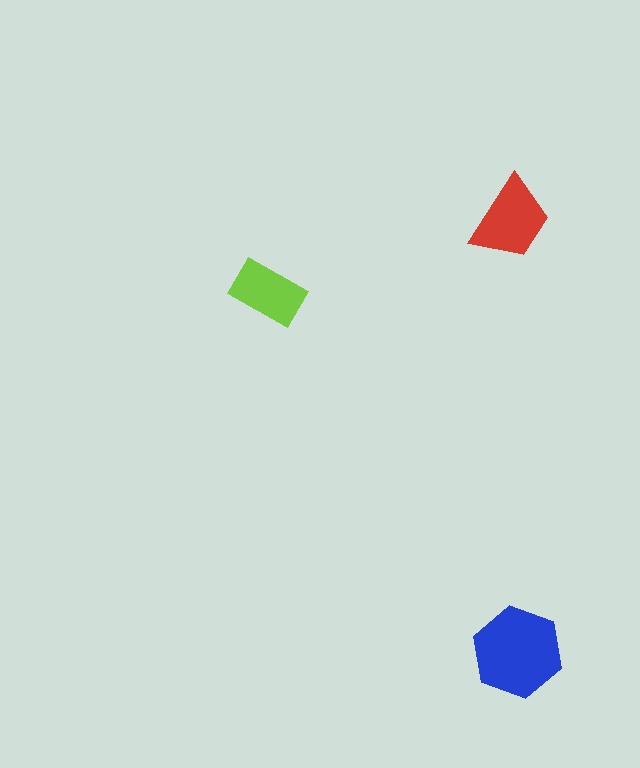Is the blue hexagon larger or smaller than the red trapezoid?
Larger.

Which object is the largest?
The blue hexagon.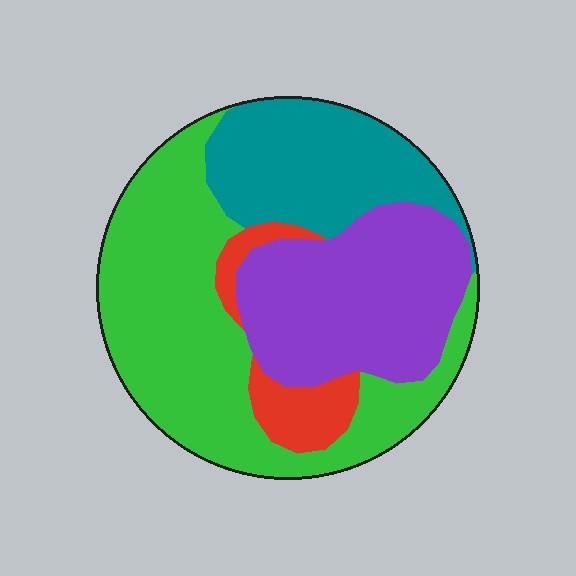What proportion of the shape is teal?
Teal covers roughly 20% of the shape.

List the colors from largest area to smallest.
From largest to smallest: green, purple, teal, red.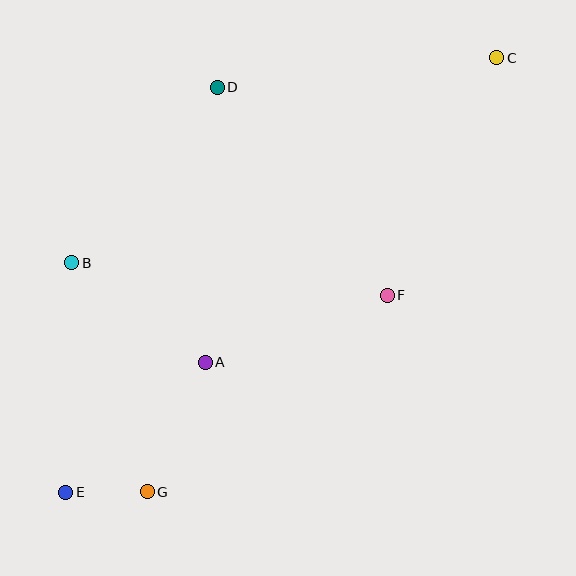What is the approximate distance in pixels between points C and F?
The distance between C and F is approximately 261 pixels.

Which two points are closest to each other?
Points E and G are closest to each other.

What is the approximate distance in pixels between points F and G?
The distance between F and G is approximately 310 pixels.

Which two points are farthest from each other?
Points C and E are farthest from each other.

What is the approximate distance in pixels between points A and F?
The distance between A and F is approximately 194 pixels.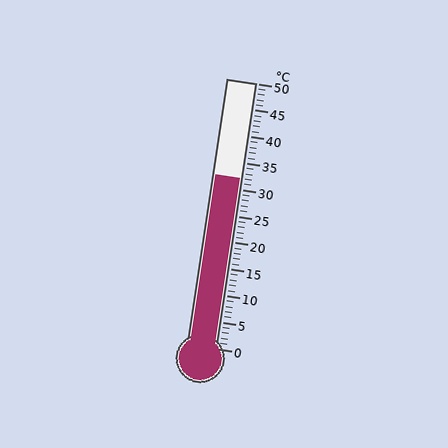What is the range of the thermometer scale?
The thermometer scale ranges from 0°C to 50°C.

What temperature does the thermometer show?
The thermometer shows approximately 32°C.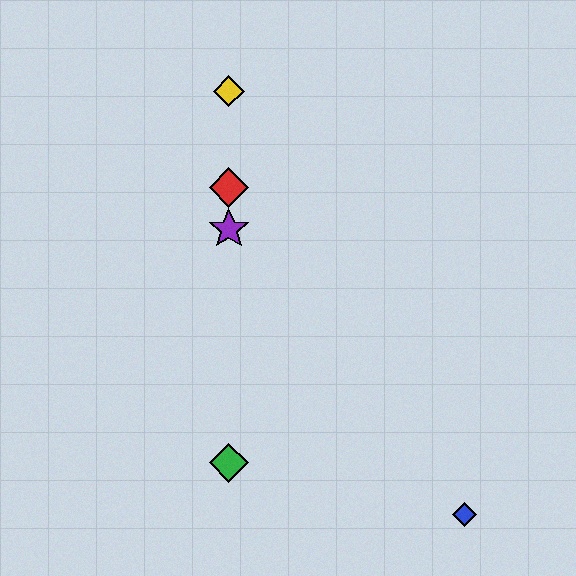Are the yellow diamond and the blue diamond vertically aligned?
No, the yellow diamond is at x≈229 and the blue diamond is at x≈464.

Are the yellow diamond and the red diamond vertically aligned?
Yes, both are at x≈229.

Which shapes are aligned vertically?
The red diamond, the green diamond, the yellow diamond, the purple star are aligned vertically.